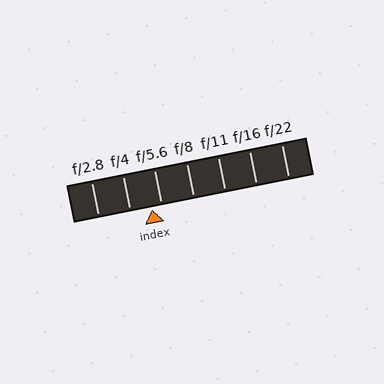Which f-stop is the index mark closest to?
The index mark is closest to f/5.6.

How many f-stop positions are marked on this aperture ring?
There are 7 f-stop positions marked.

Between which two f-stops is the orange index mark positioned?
The index mark is between f/4 and f/5.6.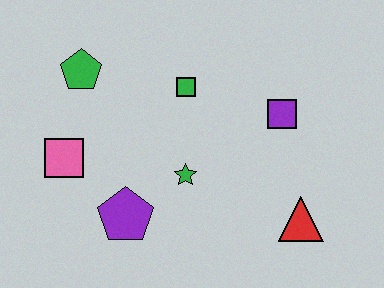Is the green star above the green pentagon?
No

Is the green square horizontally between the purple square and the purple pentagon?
Yes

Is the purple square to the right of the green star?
Yes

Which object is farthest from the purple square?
The pink square is farthest from the purple square.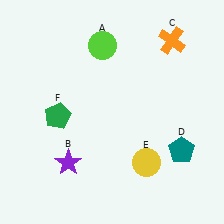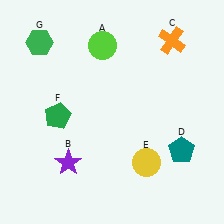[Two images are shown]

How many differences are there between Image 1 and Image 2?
There is 1 difference between the two images.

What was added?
A green hexagon (G) was added in Image 2.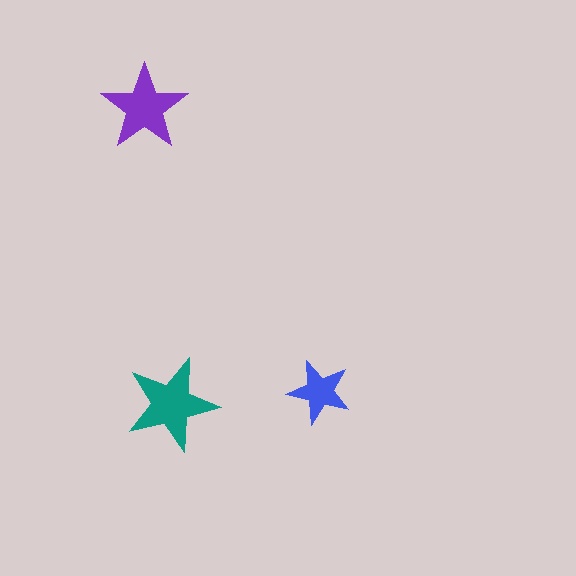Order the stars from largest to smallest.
the teal one, the purple one, the blue one.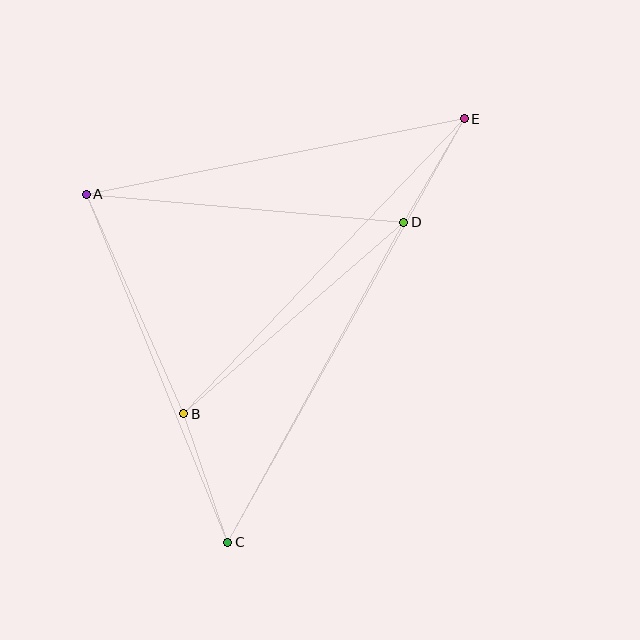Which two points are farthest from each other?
Points C and E are farthest from each other.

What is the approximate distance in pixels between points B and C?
The distance between B and C is approximately 136 pixels.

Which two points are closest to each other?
Points D and E are closest to each other.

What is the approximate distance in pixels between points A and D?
The distance between A and D is approximately 319 pixels.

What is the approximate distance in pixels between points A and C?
The distance between A and C is approximately 376 pixels.